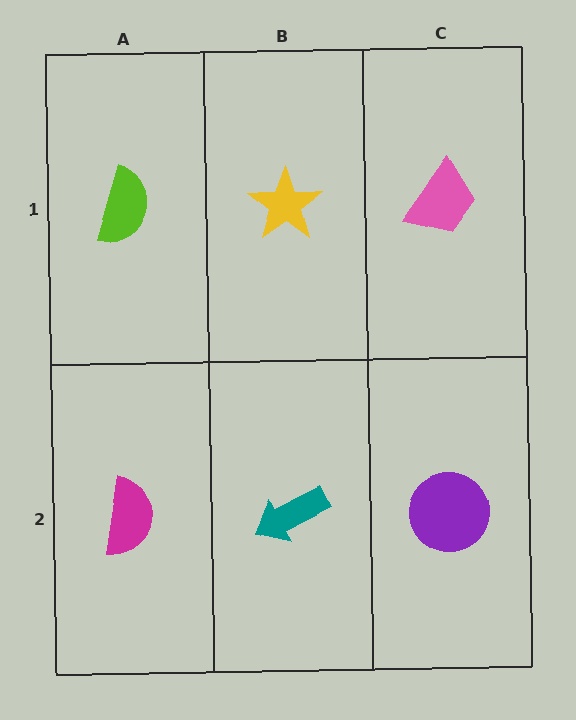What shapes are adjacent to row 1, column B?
A teal arrow (row 2, column B), a lime semicircle (row 1, column A), a pink trapezoid (row 1, column C).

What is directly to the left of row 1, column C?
A yellow star.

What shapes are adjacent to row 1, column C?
A purple circle (row 2, column C), a yellow star (row 1, column B).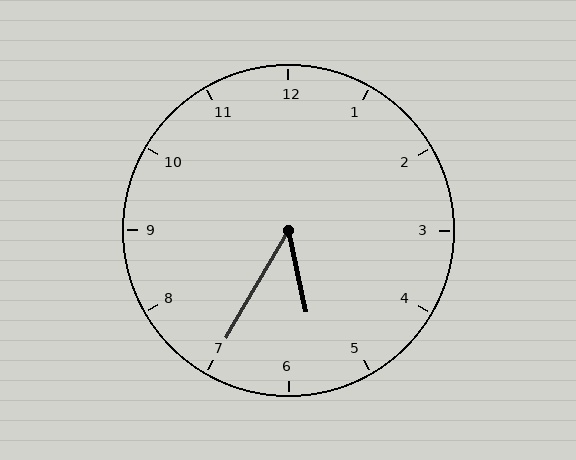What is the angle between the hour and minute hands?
Approximately 42 degrees.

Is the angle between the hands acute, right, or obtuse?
It is acute.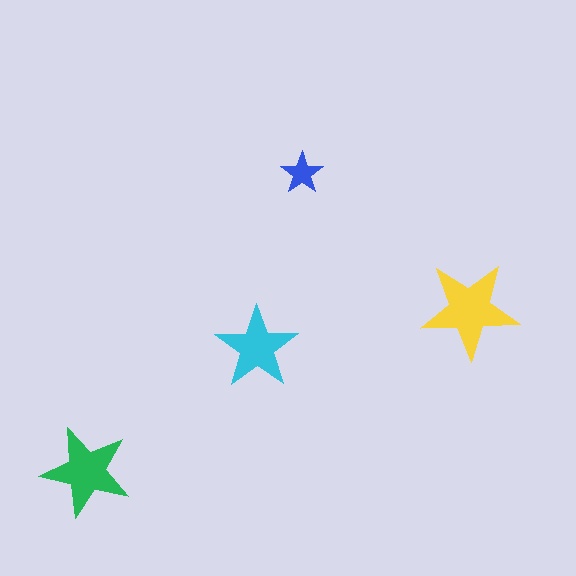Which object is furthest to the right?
The yellow star is rightmost.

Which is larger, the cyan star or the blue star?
The cyan one.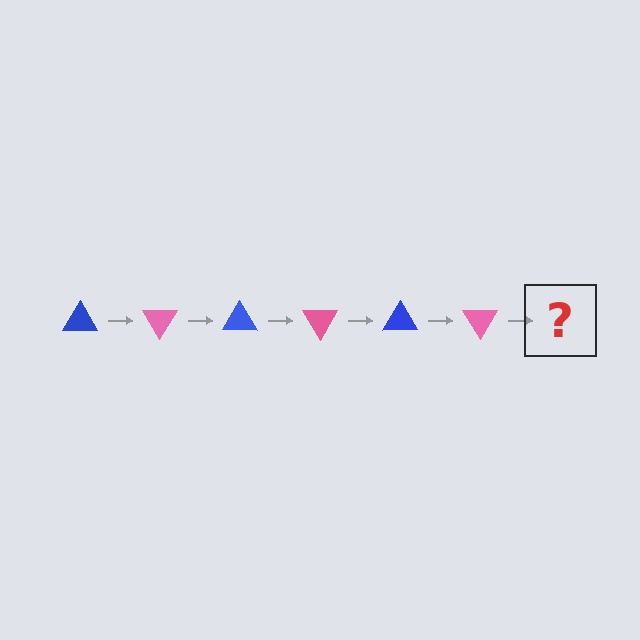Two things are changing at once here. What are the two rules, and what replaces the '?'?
The two rules are that it rotates 60 degrees each step and the color cycles through blue and pink. The '?' should be a blue triangle, rotated 360 degrees from the start.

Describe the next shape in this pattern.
It should be a blue triangle, rotated 360 degrees from the start.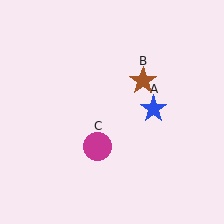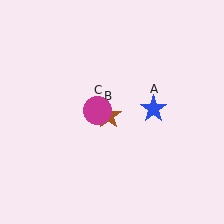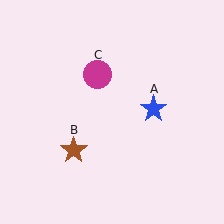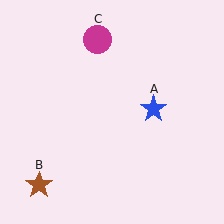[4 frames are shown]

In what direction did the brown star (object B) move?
The brown star (object B) moved down and to the left.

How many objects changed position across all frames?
2 objects changed position: brown star (object B), magenta circle (object C).